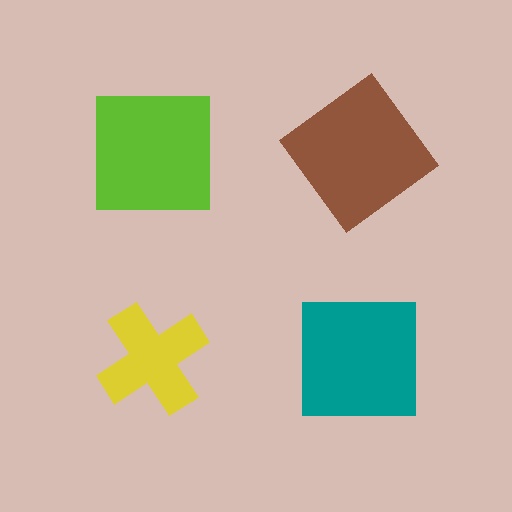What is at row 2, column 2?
A teal square.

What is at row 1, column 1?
A lime square.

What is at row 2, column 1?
A yellow cross.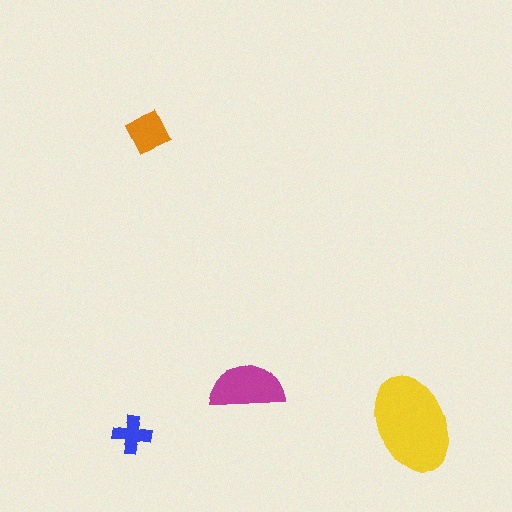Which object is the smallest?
The blue cross.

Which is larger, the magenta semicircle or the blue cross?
The magenta semicircle.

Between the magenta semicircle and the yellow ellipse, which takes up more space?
The yellow ellipse.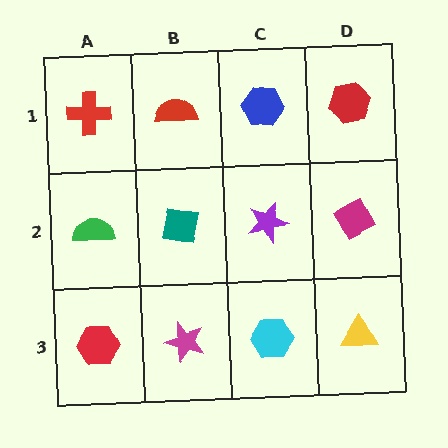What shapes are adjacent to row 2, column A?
A red cross (row 1, column A), a red hexagon (row 3, column A), a teal square (row 2, column B).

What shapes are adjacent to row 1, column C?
A purple star (row 2, column C), a red semicircle (row 1, column B), a red hexagon (row 1, column D).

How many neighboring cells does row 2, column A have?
3.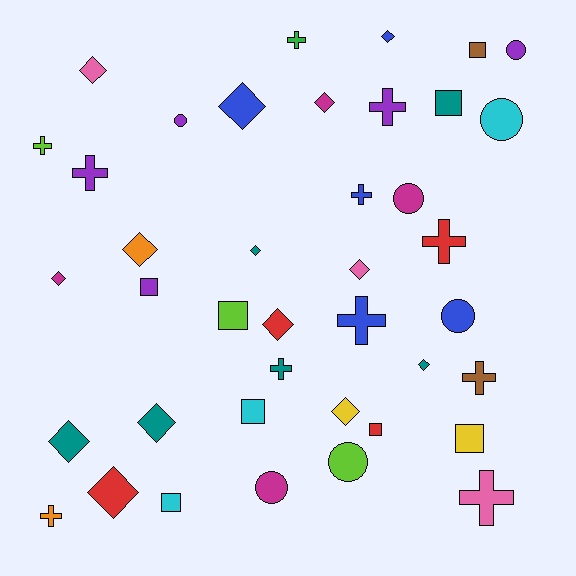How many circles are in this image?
There are 7 circles.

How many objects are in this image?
There are 40 objects.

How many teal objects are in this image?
There are 6 teal objects.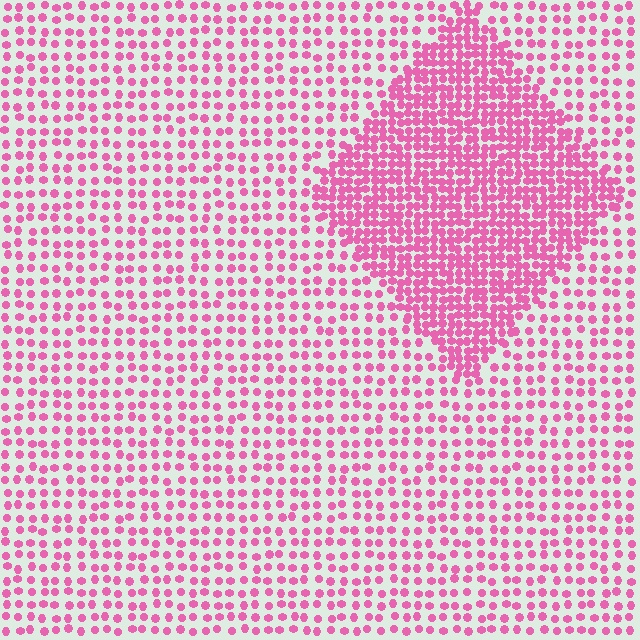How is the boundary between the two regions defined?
The boundary is defined by a change in element density (approximately 2.2x ratio). All elements are the same color, size, and shape.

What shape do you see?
I see a diamond.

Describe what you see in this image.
The image contains small pink elements arranged at two different densities. A diamond-shaped region is visible where the elements are more densely packed than the surrounding area.